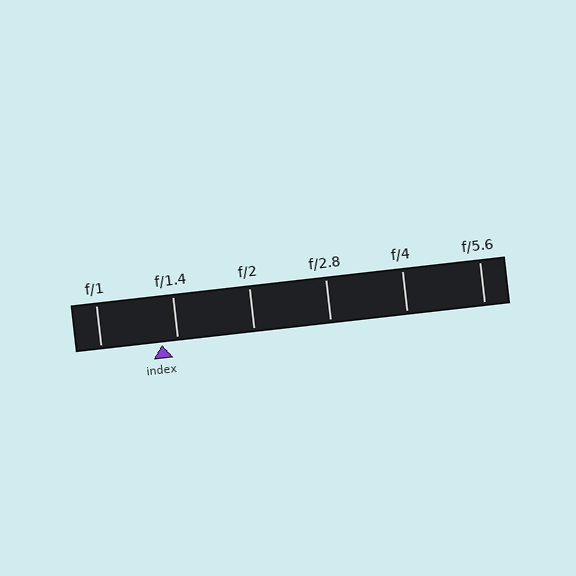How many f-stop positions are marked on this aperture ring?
There are 6 f-stop positions marked.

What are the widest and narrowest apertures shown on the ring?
The widest aperture shown is f/1 and the narrowest is f/5.6.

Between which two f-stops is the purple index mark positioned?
The index mark is between f/1 and f/1.4.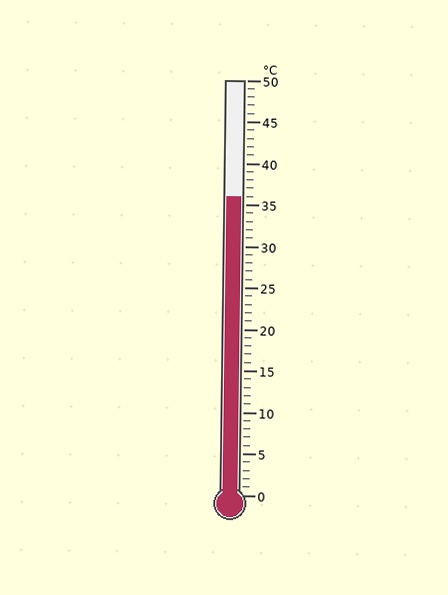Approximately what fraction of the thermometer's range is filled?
The thermometer is filled to approximately 70% of its range.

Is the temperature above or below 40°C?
The temperature is below 40°C.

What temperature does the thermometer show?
The thermometer shows approximately 36°C.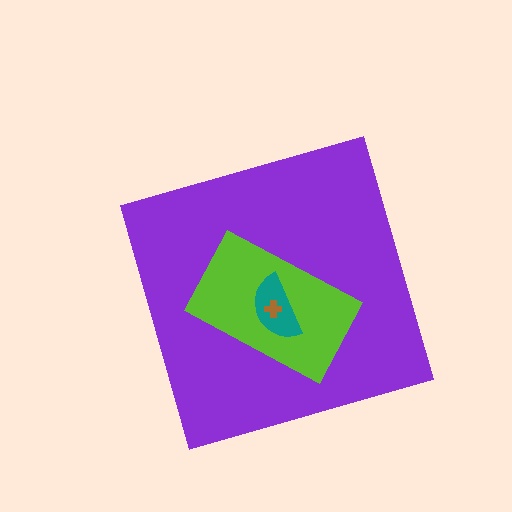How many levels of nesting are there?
4.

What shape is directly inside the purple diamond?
The lime rectangle.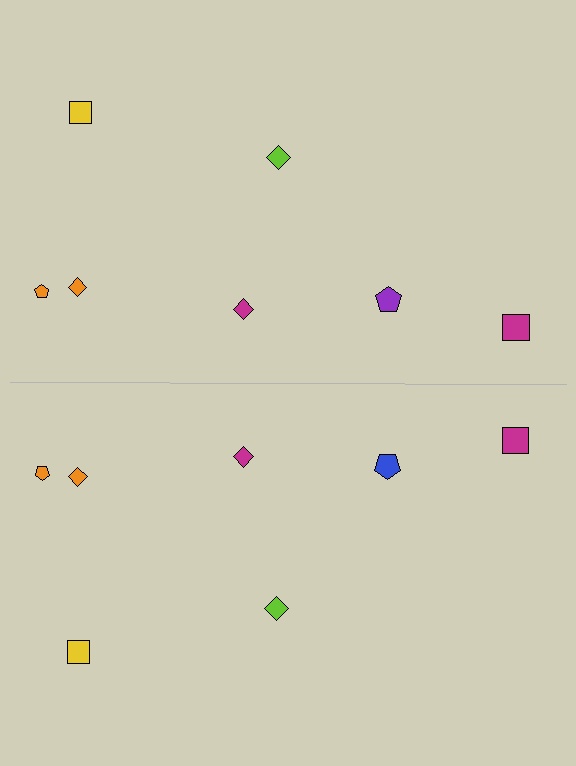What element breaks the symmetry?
The blue pentagon on the bottom side breaks the symmetry — its mirror counterpart is purple.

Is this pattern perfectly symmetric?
No, the pattern is not perfectly symmetric. The blue pentagon on the bottom side breaks the symmetry — its mirror counterpart is purple.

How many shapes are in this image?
There are 14 shapes in this image.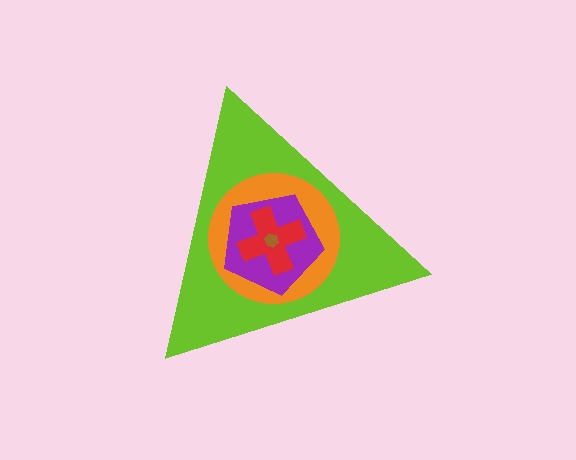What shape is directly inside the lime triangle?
The orange circle.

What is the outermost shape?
The lime triangle.